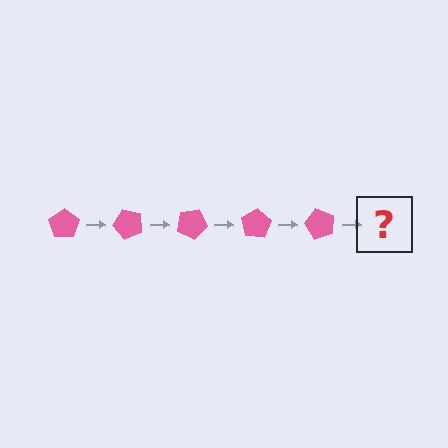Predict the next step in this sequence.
The next step is a pink pentagon rotated 250 degrees.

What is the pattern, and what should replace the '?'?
The pattern is that the pentagon rotates 50 degrees each step. The '?' should be a pink pentagon rotated 250 degrees.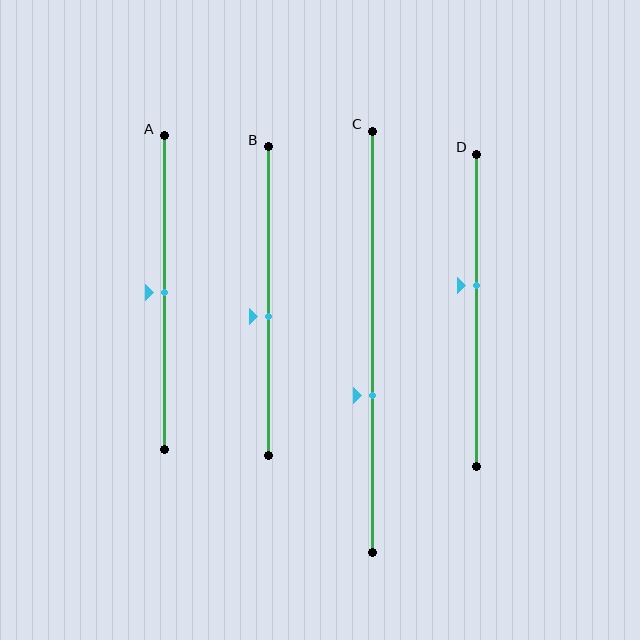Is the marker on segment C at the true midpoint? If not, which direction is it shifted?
No, the marker on segment C is shifted downward by about 13% of the segment length.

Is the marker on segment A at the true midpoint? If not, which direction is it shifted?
Yes, the marker on segment A is at the true midpoint.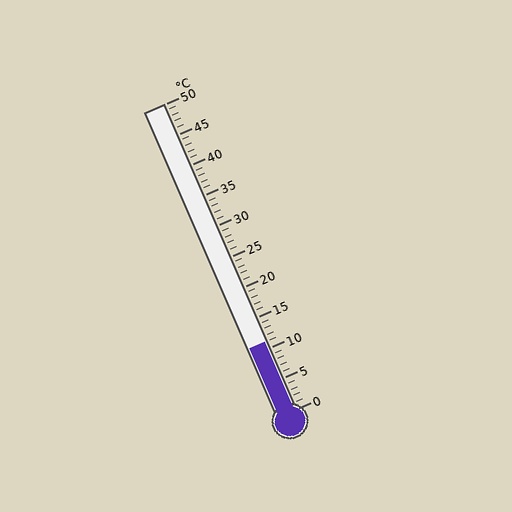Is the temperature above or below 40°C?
The temperature is below 40°C.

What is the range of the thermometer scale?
The thermometer scale ranges from 0°C to 50°C.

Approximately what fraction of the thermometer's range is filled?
The thermometer is filled to approximately 20% of its range.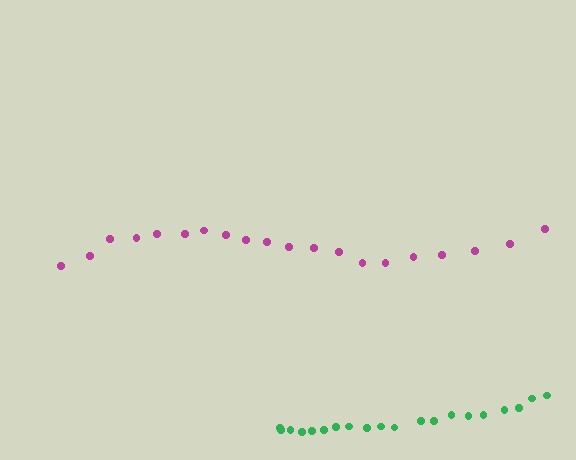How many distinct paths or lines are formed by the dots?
There are 2 distinct paths.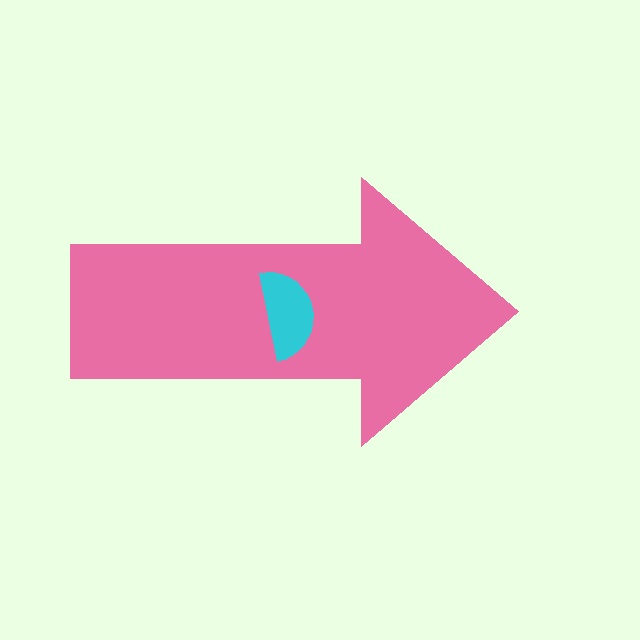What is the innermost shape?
The cyan semicircle.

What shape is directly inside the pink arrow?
The cyan semicircle.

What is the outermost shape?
The pink arrow.